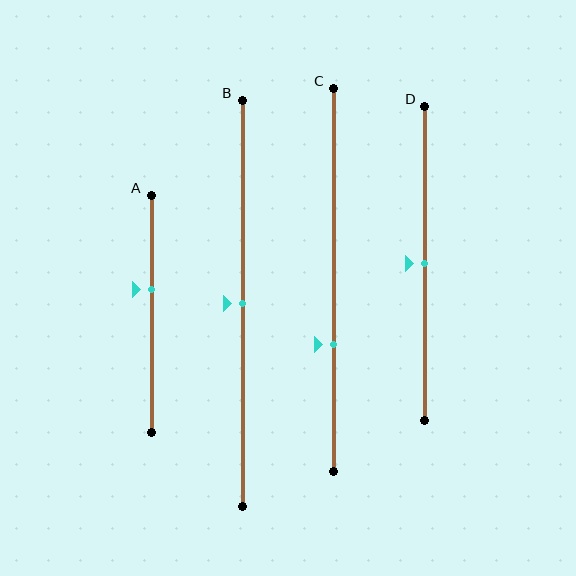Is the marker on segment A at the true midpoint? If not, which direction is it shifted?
No, the marker on segment A is shifted upward by about 10% of the segment length.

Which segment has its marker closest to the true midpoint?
Segment B has its marker closest to the true midpoint.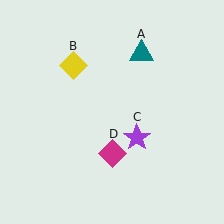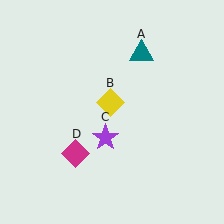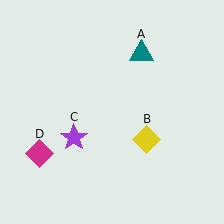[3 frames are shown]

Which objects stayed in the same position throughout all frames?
Teal triangle (object A) remained stationary.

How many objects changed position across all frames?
3 objects changed position: yellow diamond (object B), purple star (object C), magenta diamond (object D).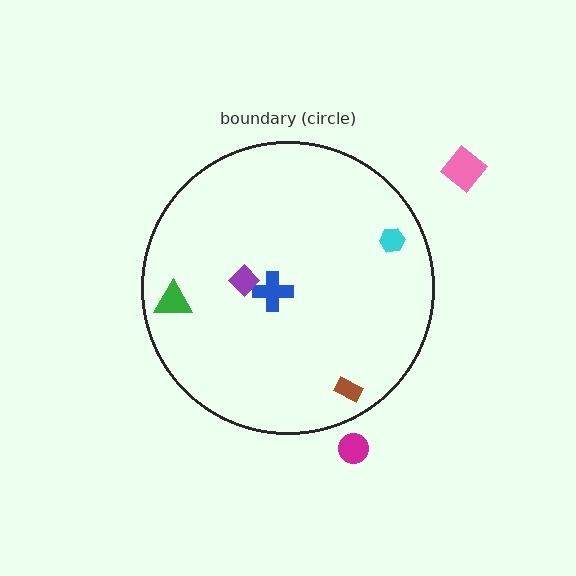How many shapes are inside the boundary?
5 inside, 2 outside.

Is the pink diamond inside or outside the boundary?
Outside.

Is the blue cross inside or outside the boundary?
Inside.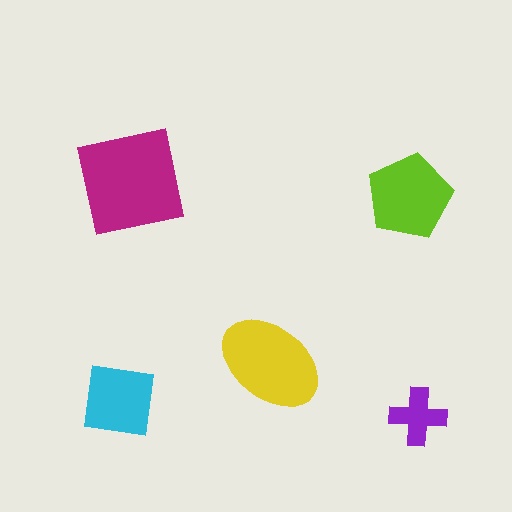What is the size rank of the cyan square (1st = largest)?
4th.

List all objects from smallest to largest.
The purple cross, the cyan square, the lime pentagon, the yellow ellipse, the magenta square.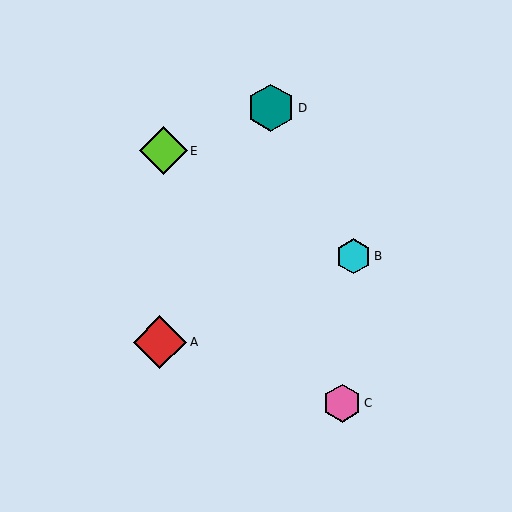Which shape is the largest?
The red diamond (labeled A) is the largest.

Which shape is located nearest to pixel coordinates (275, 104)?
The teal hexagon (labeled D) at (271, 108) is nearest to that location.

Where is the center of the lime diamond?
The center of the lime diamond is at (163, 151).